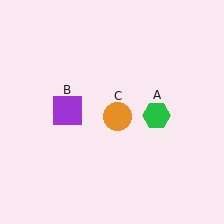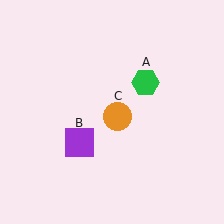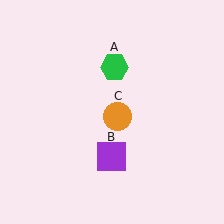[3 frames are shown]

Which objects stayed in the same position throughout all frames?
Orange circle (object C) remained stationary.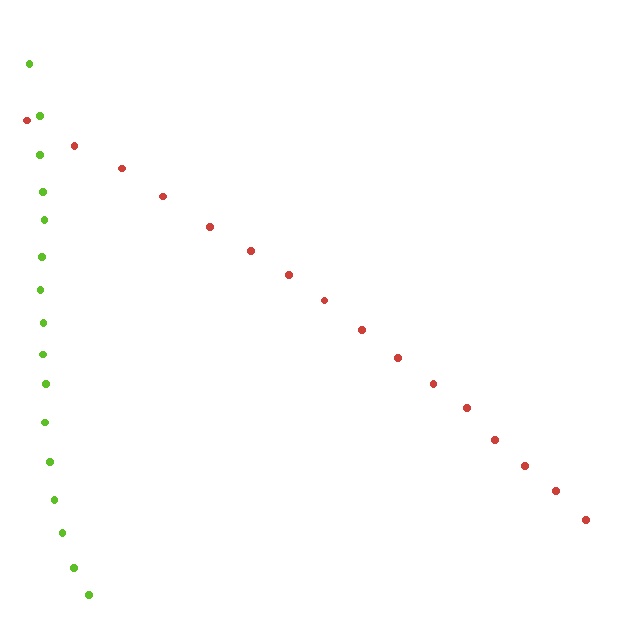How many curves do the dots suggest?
There are 2 distinct paths.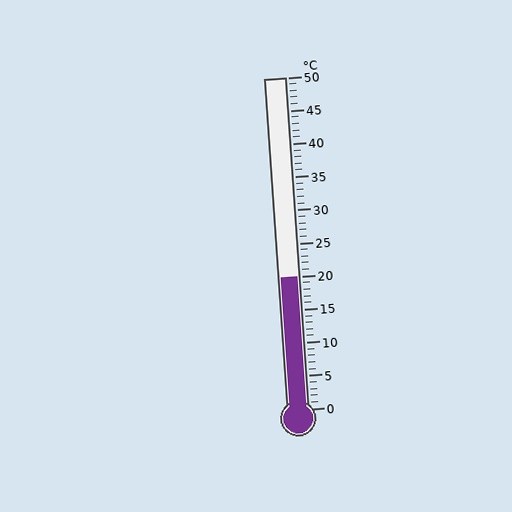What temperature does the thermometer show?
The thermometer shows approximately 20°C.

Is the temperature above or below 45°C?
The temperature is below 45°C.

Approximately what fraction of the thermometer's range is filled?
The thermometer is filled to approximately 40% of its range.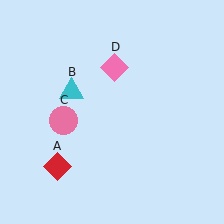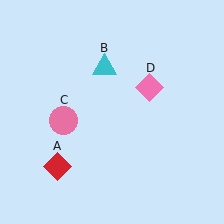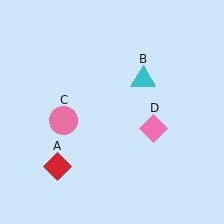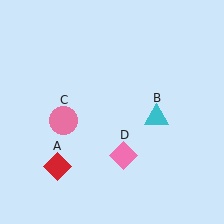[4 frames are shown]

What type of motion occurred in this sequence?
The cyan triangle (object B), pink diamond (object D) rotated clockwise around the center of the scene.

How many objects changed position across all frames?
2 objects changed position: cyan triangle (object B), pink diamond (object D).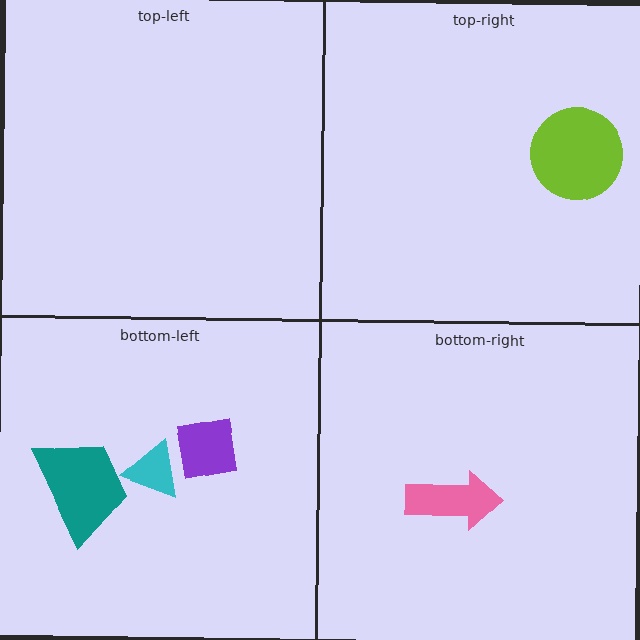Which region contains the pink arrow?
The bottom-right region.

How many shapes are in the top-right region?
1.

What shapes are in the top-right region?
The lime circle.